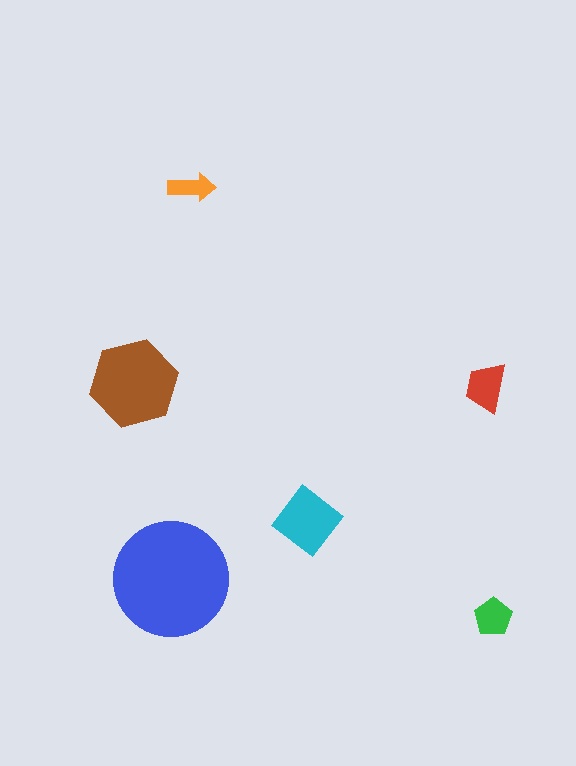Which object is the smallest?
The orange arrow.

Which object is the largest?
The blue circle.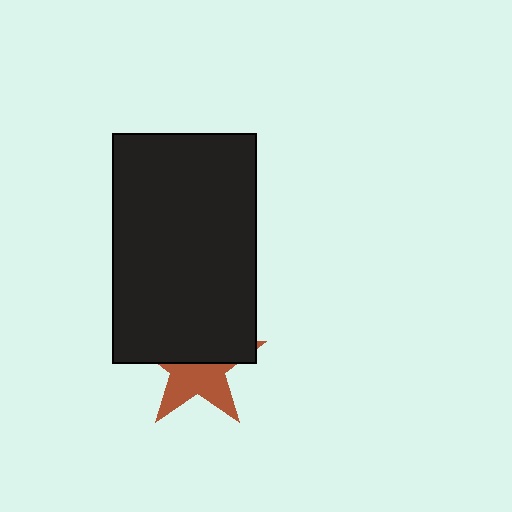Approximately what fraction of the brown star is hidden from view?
Roughly 53% of the brown star is hidden behind the black rectangle.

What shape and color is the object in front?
The object in front is a black rectangle.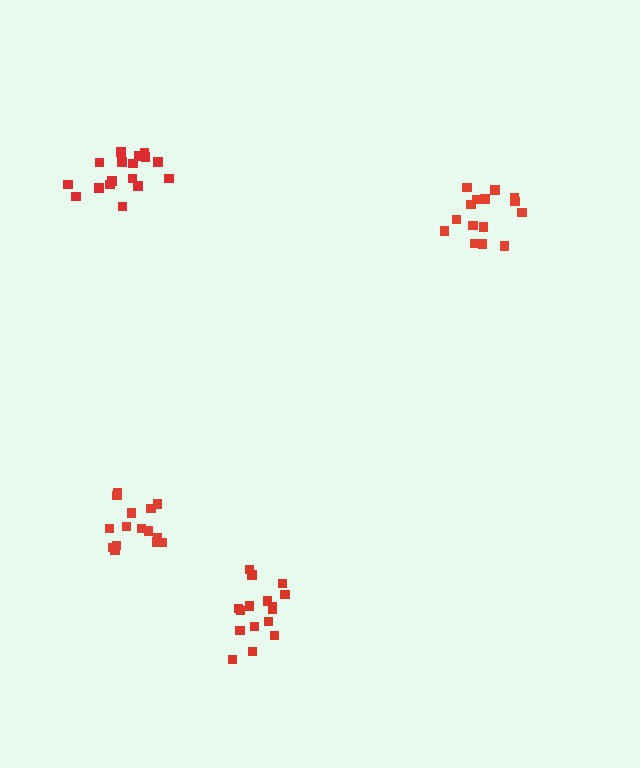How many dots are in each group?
Group 1: 15 dots, Group 2: 15 dots, Group 3: 17 dots, Group 4: 16 dots (63 total).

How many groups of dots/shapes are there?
There are 4 groups.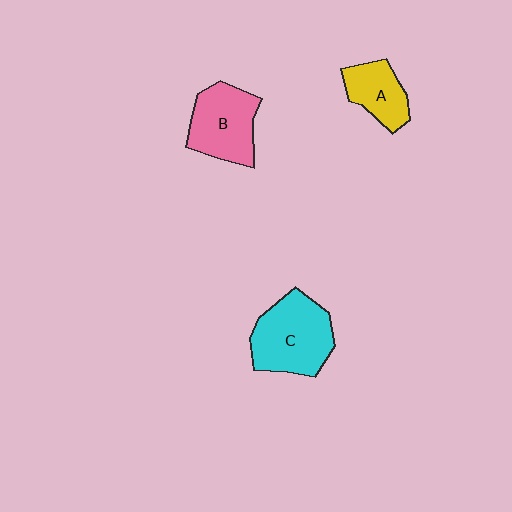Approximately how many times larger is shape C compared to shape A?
Approximately 1.7 times.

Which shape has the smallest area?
Shape A (yellow).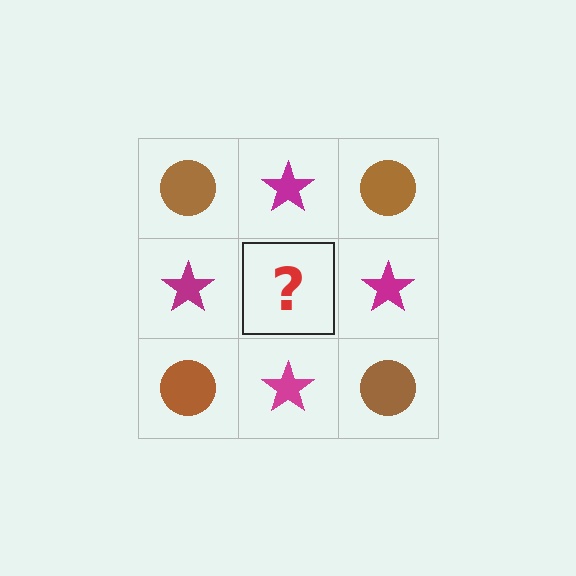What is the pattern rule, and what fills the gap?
The rule is that it alternates brown circle and magenta star in a checkerboard pattern. The gap should be filled with a brown circle.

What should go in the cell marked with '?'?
The missing cell should contain a brown circle.